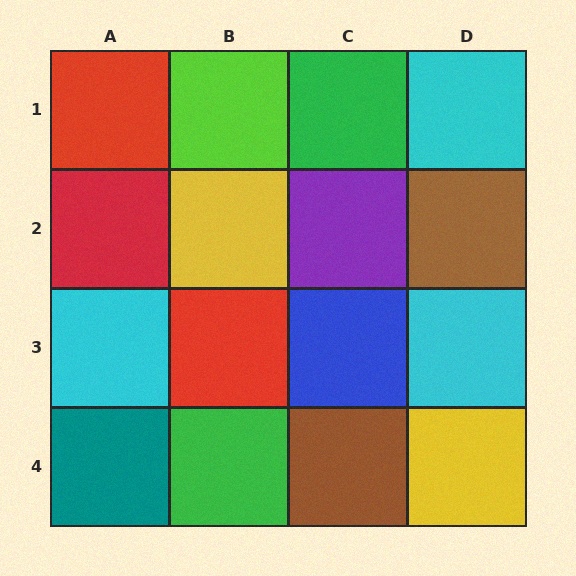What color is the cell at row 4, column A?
Teal.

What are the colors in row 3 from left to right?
Cyan, red, blue, cyan.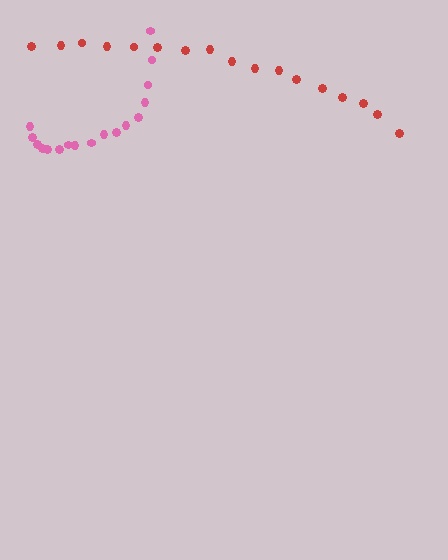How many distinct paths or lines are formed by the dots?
There are 2 distinct paths.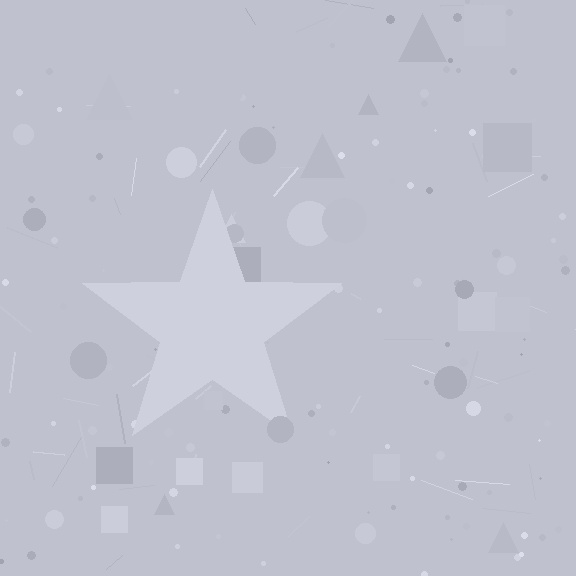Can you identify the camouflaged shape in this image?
The camouflaged shape is a star.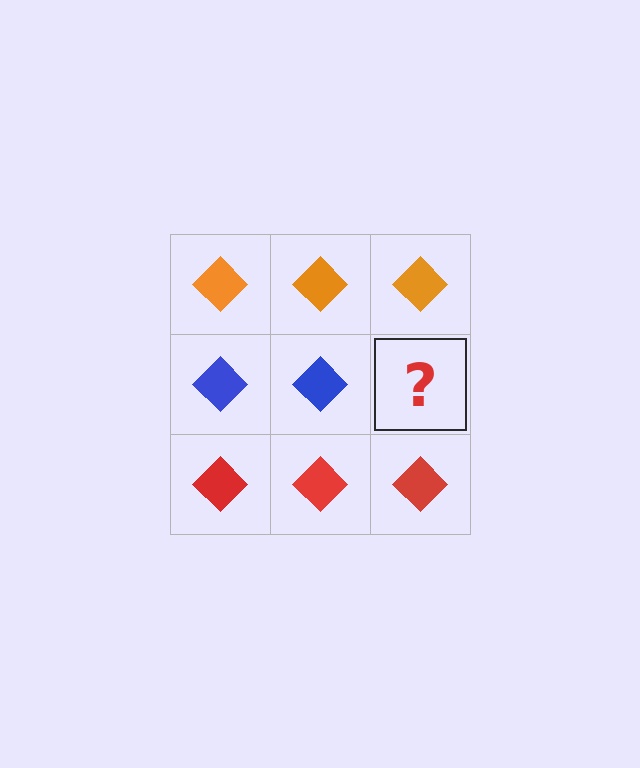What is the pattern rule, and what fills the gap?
The rule is that each row has a consistent color. The gap should be filled with a blue diamond.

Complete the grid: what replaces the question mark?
The question mark should be replaced with a blue diamond.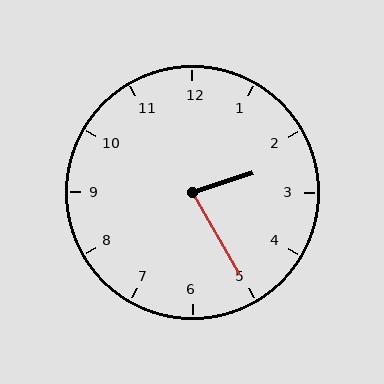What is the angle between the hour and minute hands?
Approximately 78 degrees.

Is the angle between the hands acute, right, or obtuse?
It is acute.